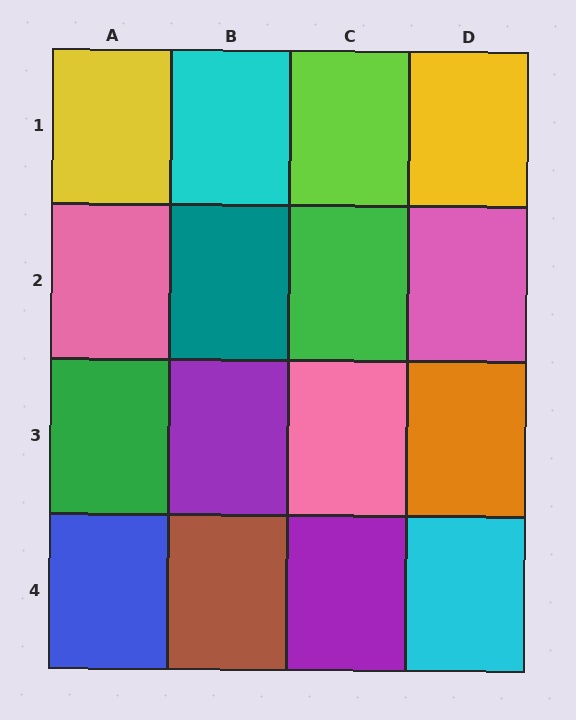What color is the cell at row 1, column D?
Yellow.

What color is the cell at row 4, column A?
Blue.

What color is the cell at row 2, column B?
Teal.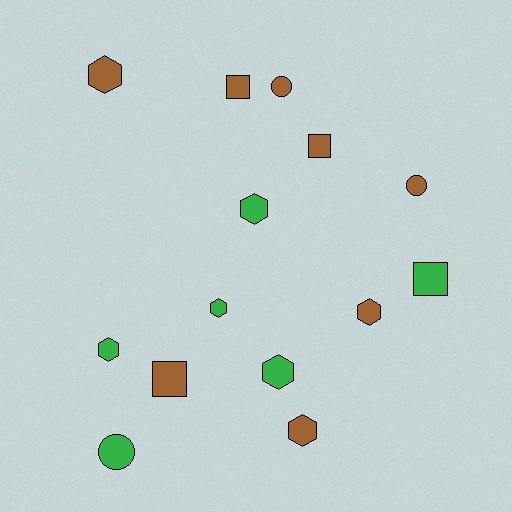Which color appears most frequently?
Brown, with 8 objects.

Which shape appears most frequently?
Hexagon, with 7 objects.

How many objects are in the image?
There are 14 objects.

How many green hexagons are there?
There are 4 green hexagons.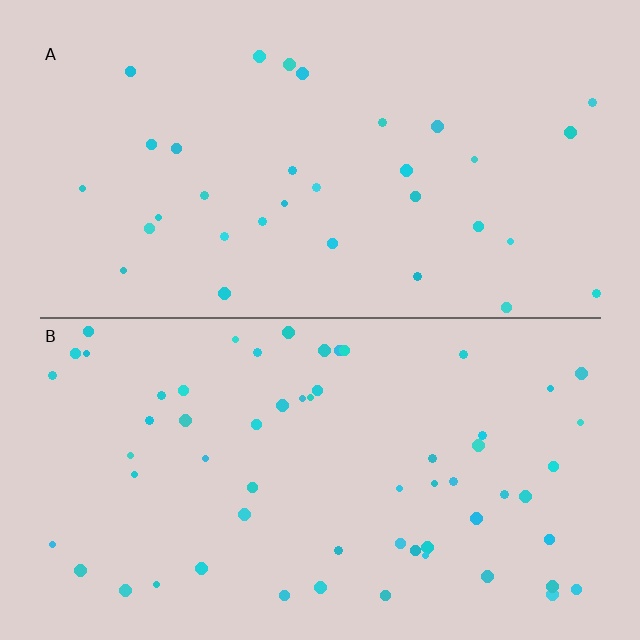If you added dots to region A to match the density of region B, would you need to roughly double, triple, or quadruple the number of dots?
Approximately double.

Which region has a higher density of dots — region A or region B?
B (the bottom).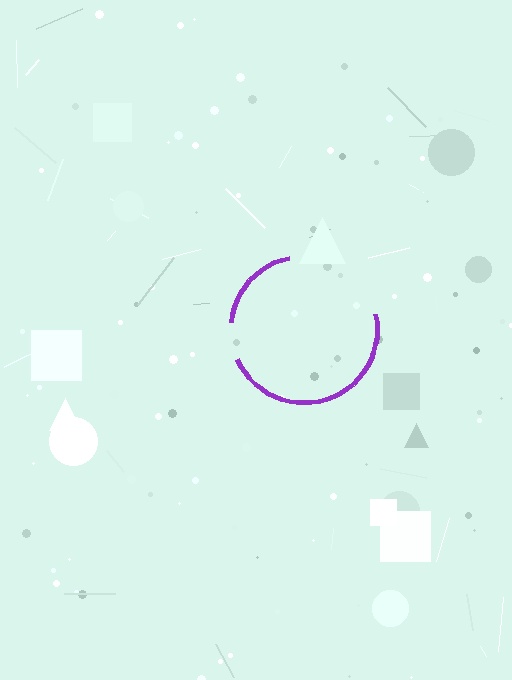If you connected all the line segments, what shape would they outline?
They would outline a circle.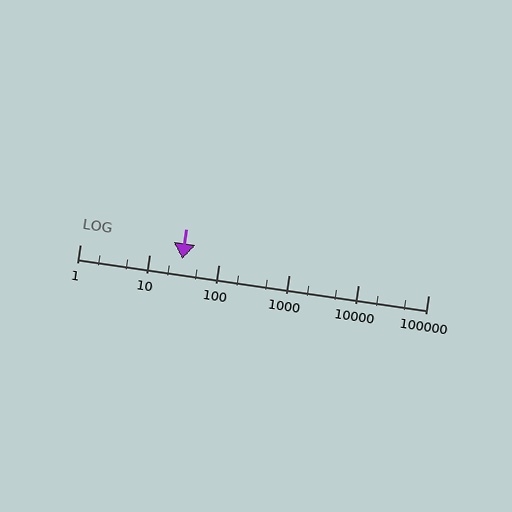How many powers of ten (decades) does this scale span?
The scale spans 5 decades, from 1 to 100000.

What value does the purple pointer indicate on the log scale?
The pointer indicates approximately 30.